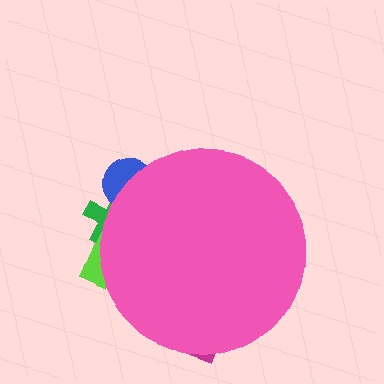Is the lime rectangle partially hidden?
Yes, the lime rectangle is partially hidden behind the pink circle.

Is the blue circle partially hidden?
Yes, the blue circle is partially hidden behind the pink circle.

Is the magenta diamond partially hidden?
Yes, the magenta diamond is partially hidden behind the pink circle.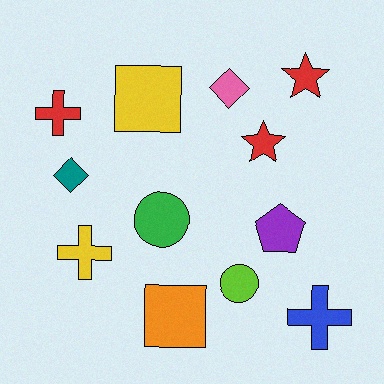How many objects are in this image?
There are 12 objects.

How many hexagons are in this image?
There are no hexagons.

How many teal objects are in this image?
There is 1 teal object.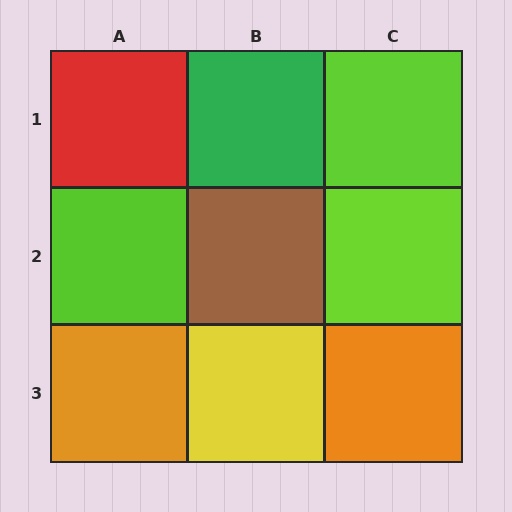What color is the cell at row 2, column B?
Brown.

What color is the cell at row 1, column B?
Green.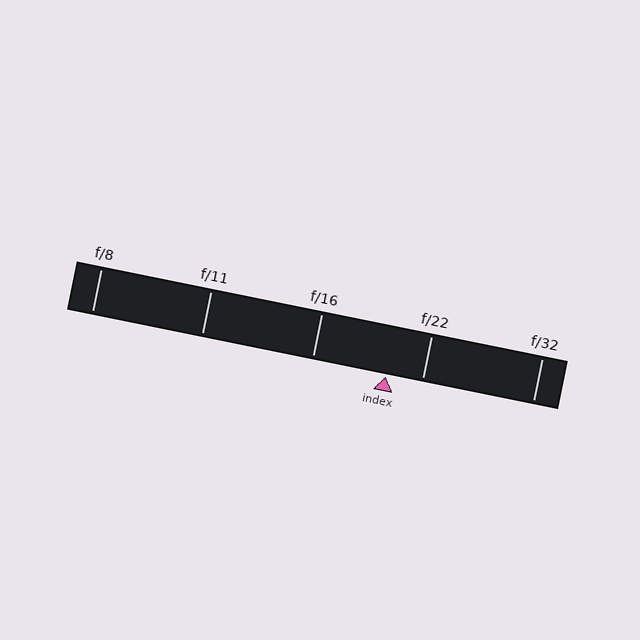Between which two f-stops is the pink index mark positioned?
The index mark is between f/16 and f/22.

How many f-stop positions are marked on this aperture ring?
There are 5 f-stop positions marked.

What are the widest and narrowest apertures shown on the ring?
The widest aperture shown is f/8 and the narrowest is f/32.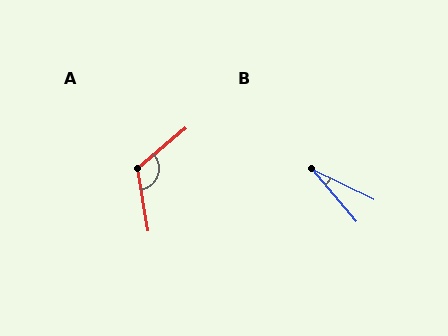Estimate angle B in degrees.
Approximately 24 degrees.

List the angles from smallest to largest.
B (24°), A (120°).